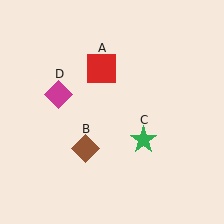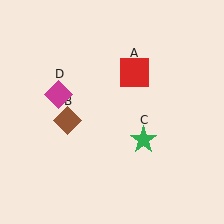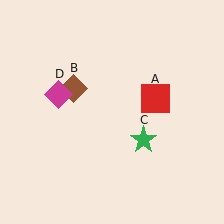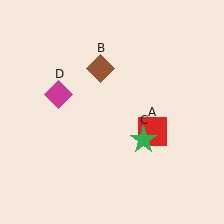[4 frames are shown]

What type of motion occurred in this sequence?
The red square (object A), brown diamond (object B) rotated clockwise around the center of the scene.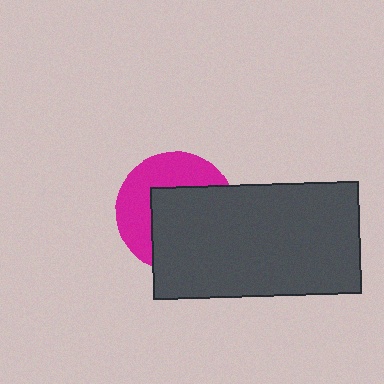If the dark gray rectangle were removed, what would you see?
You would see the complete magenta circle.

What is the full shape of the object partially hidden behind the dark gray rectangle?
The partially hidden object is a magenta circle.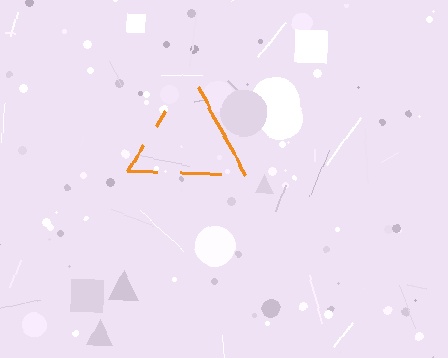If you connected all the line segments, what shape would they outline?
They would outline a triangle.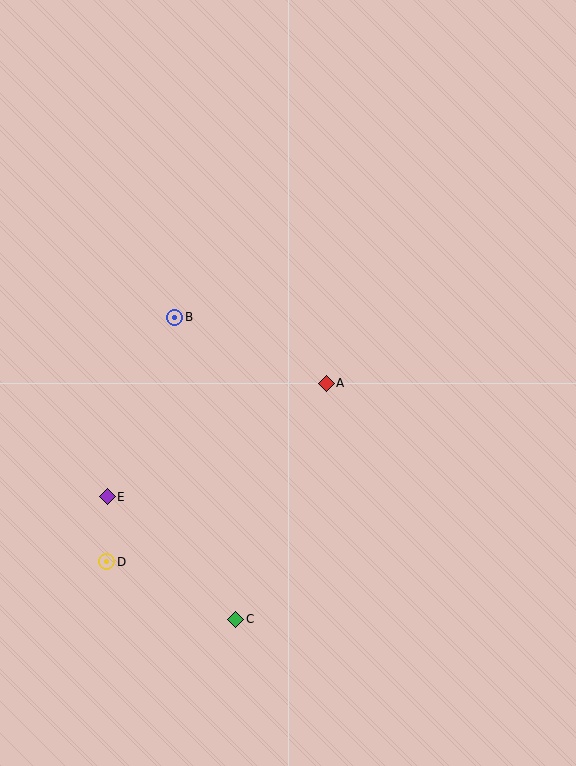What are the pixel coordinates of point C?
Point C is at (236, 619).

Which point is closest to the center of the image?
Point A at (326, 383) is closest to the center.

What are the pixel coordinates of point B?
Point B is at (175, 317).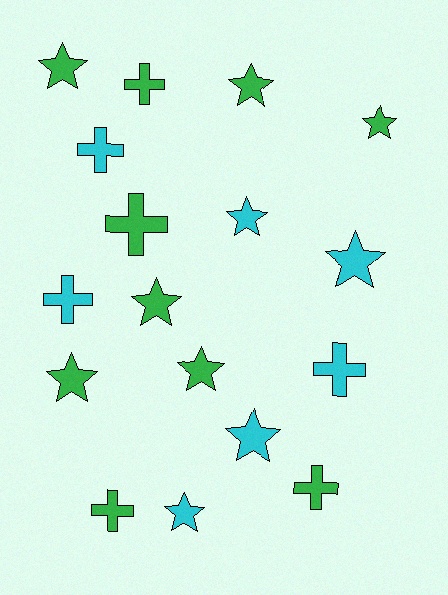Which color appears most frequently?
Green, with 10 objects.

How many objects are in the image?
There are 17 objects.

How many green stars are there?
There are 6 green stars.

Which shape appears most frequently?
Star, with 10 objects.